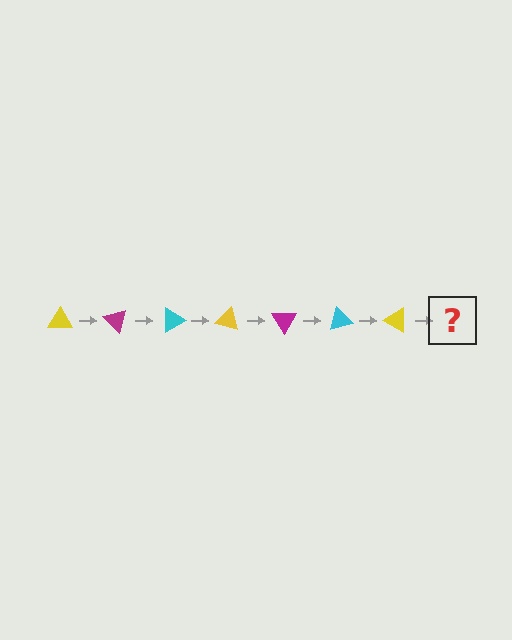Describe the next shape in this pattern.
It should be a magenta triangle, rotated 315 degrees from the start.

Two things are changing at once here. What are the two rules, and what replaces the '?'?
The two rules are that it rotates 45 degrees each step and the color cycles through yellow, magenta, and cyan. The '?' should be a magenta triangle, rotated 315 degrees from the start.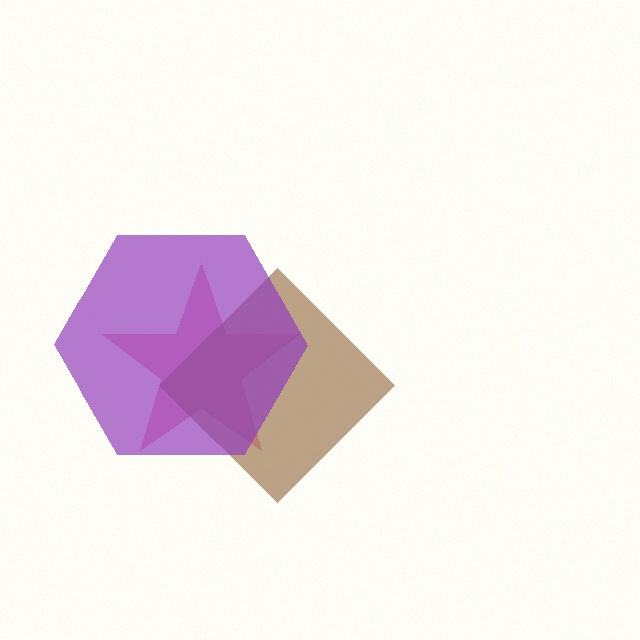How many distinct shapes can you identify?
There are 3 distinct shapes: a pink star, a brown diamond, a purple hexagon.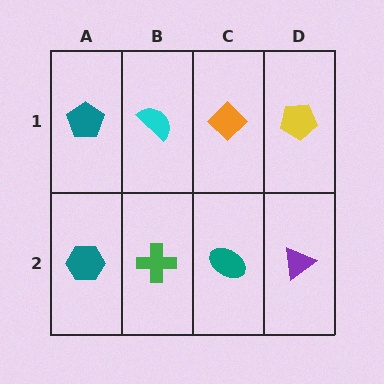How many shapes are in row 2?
4 shapes.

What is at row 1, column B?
A cyan semicircle.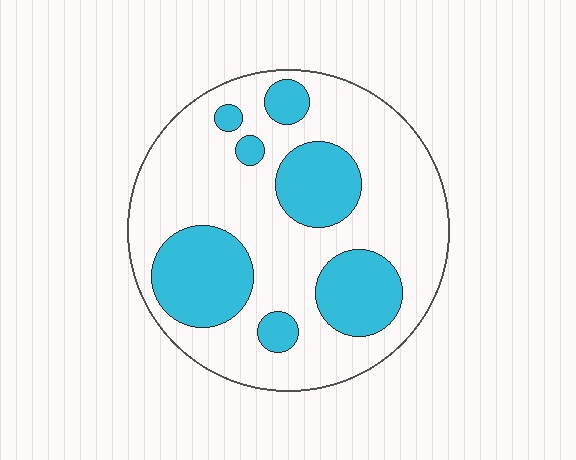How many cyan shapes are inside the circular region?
7.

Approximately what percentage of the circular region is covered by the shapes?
Approximately 30%.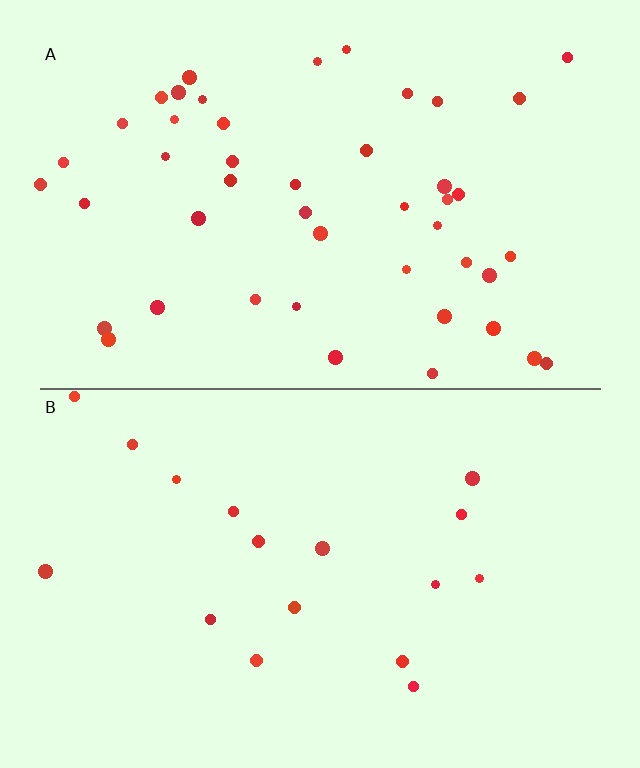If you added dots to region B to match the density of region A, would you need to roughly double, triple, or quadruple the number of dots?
Approximately triple.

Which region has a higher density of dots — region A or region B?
A (the top).